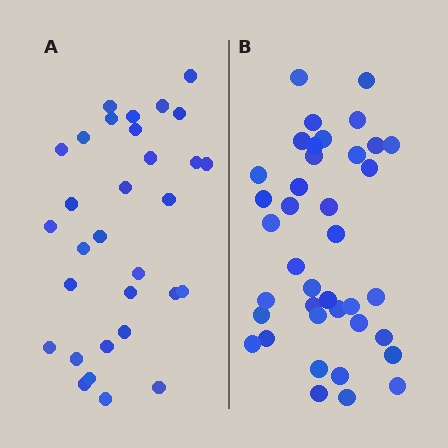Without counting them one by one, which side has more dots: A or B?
Region B (the right region) has more dots.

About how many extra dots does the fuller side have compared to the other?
Region B has roughly 8 or so more dots than region A.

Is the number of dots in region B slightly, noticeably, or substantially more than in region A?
Region B has noticeably more, but not dramatically so. The ratio is roughly 1.3 to 1.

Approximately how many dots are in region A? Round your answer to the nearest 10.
About 30 dots. (The exact count is 31, which rounds to 30.)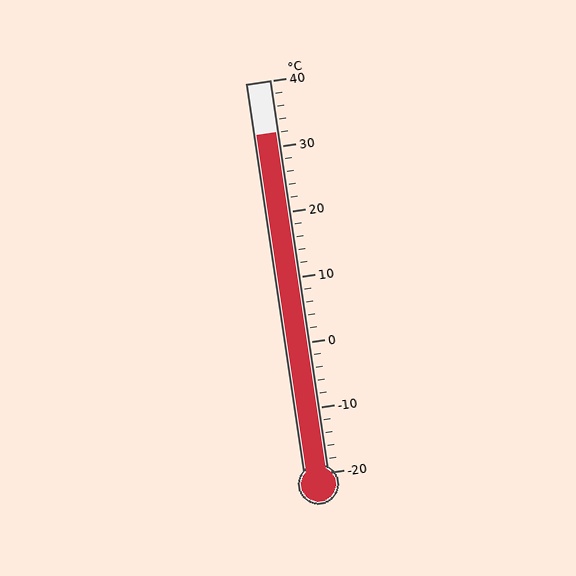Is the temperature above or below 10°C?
The temperature is above 10°C.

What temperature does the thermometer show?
The thermometer shows approximately 32°C.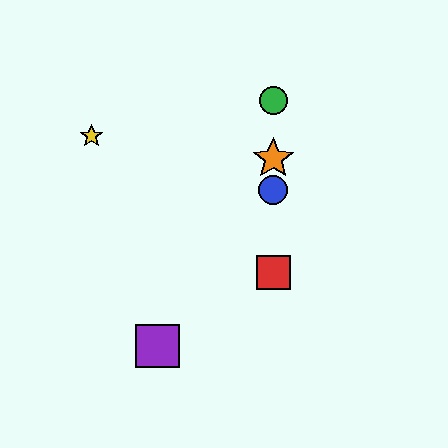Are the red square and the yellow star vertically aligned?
No, the red square is at x≈273 and the yellow star is at x≈92.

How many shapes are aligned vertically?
4 shapes (the red square, the blue circle, the green circle, the orange star) are aligned vertically.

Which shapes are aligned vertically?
The red square, the blue circle, the green circle, the orange star are aligned vertically.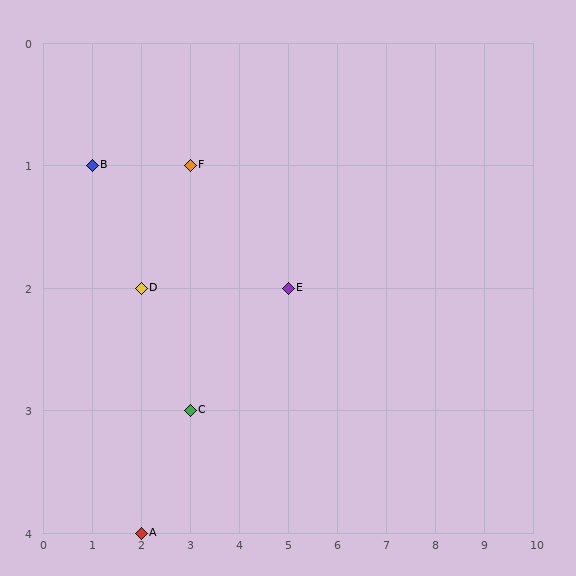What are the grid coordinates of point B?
Point B is at grid coordinates (1, 1).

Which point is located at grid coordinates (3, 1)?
Point F is at (3, 1).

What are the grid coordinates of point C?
Point C is at grid coordinates (3, 3).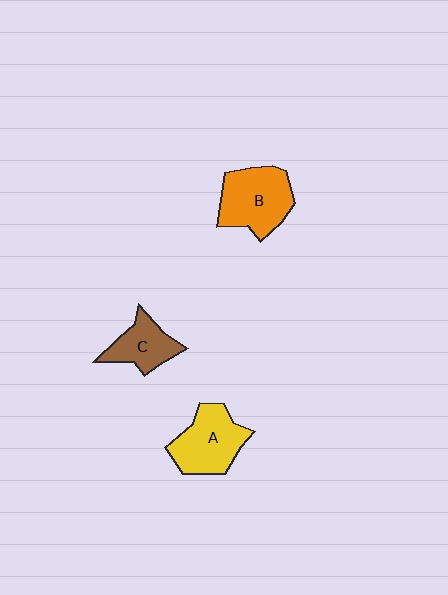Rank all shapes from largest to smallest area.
From largest to smallest: B (orange), A (yellow), C (brown).